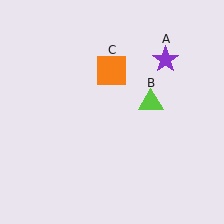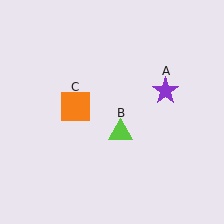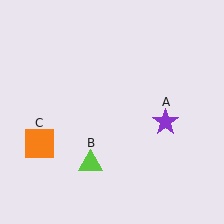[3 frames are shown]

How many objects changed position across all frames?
3 objects changed position: purple star (object A), lime triangle (object B), orange square (object C).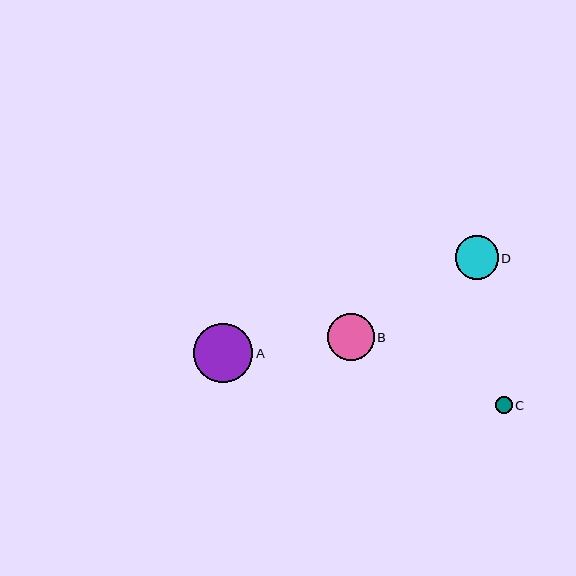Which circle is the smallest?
Circle C is the smallest with a size of approximately 17 pixels.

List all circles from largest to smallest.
From largest to smallest: A, B, D, C.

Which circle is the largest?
Circle A is the largest with a size of approximately 59 pixels.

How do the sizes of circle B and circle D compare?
Circle B and circle D are approximately the same size.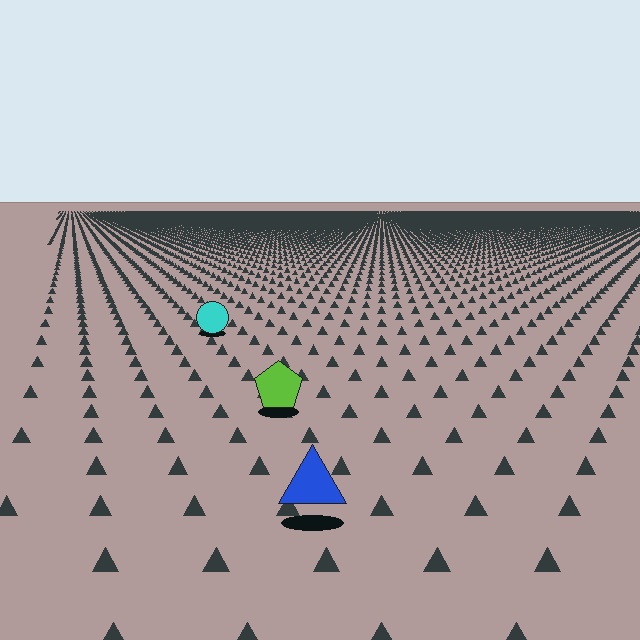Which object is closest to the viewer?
The blue triangle is closest. The texture marks near it are larger and more spread out.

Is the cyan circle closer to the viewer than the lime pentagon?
No. The lime pentagon is closer — you can tell from the texture gradient: the ground texture is coarser near it.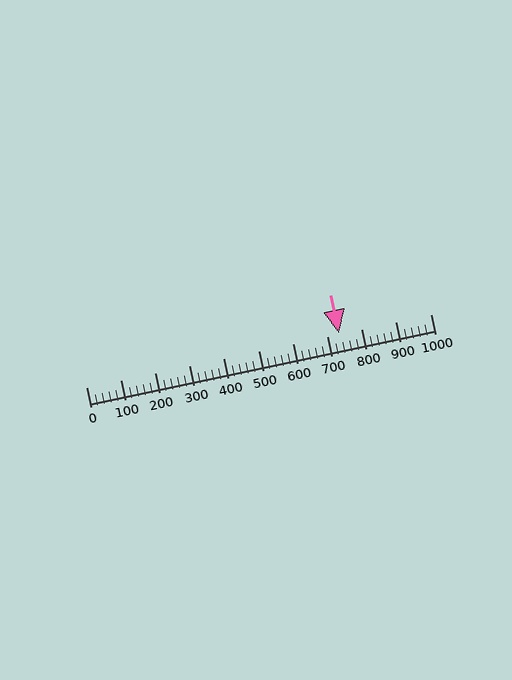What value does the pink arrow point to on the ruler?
The pink arrow points to approximately 734.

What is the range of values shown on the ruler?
The ruler shows values from 0 to 1000.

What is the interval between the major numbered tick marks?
The major tick marks are spaced 100 units apart.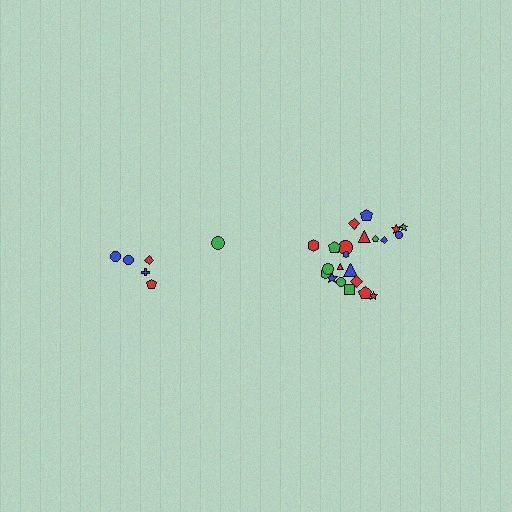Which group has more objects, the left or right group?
The right group.